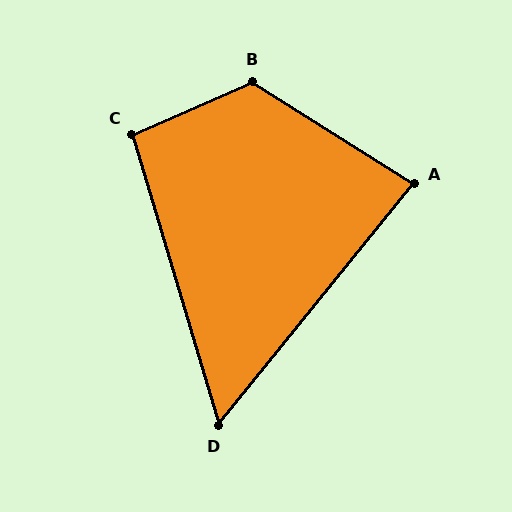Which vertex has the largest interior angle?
B, at approximately 124 degrees.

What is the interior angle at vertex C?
Approximately 97 degrees (obtuse).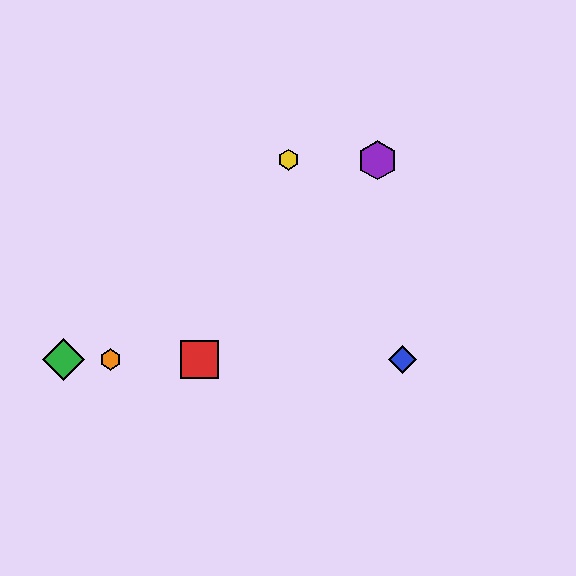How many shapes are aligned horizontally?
4 shapes (the red square, the blue diamond, the green diamond, the orange hexagon) are aligned horizontally.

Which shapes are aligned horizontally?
The red square, the blue diamond, the green diamond, the orange hexagon are aligned horizontally.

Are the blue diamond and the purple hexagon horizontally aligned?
No, the blue diamond is at y≈359 and the purple hexagon is at y≈160.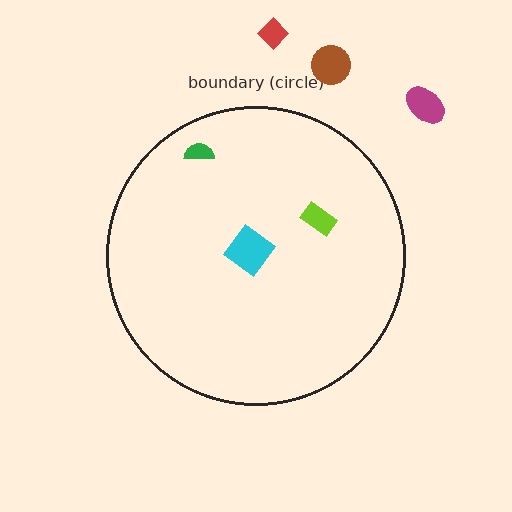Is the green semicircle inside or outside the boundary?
Inside.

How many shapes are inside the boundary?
3 inside, 3 outside.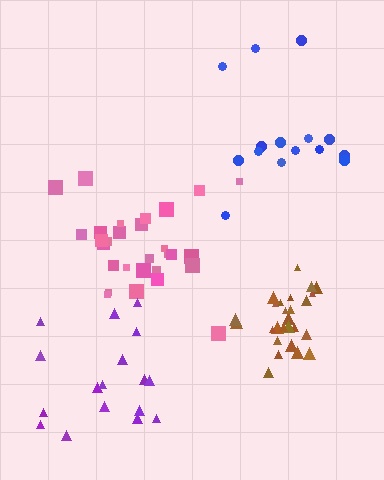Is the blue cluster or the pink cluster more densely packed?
Pink.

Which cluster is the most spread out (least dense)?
Blue.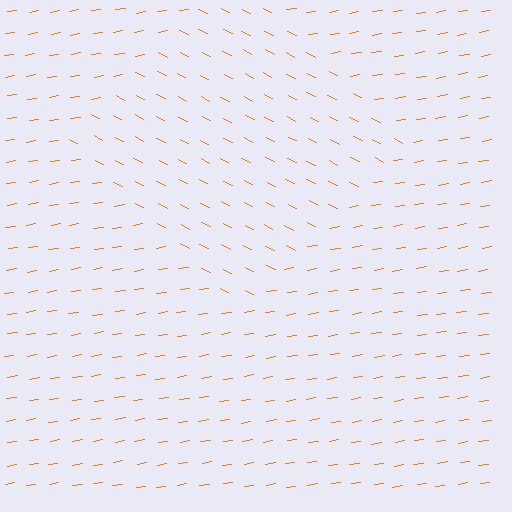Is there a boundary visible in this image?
Yes, there is a texture boundary formed by a change in line orientation.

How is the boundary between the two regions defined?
The boundary is defined purely by a change in line orientation (approximately 36 degrees difference). All lines are the same color and thickness.